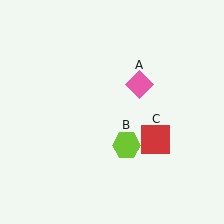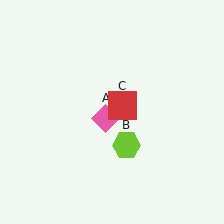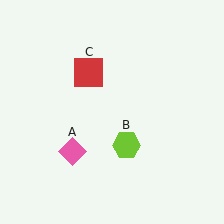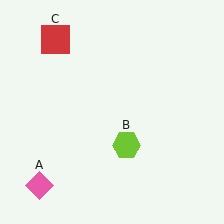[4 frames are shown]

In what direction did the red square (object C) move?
The red square (object C) moved up and to the left.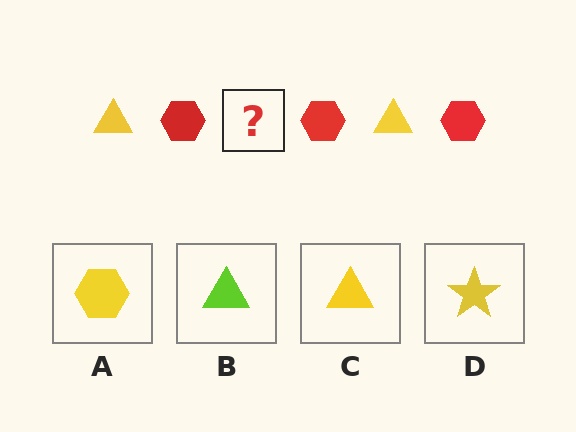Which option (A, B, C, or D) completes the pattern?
C.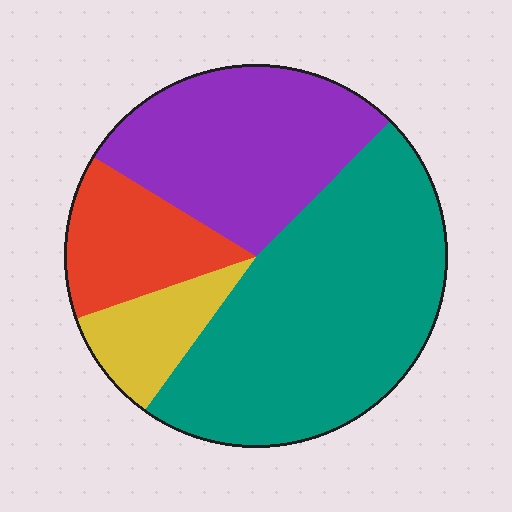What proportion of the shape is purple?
Purple covers 29% of the shape.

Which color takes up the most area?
Teal, at roughly 45%.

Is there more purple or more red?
Purple.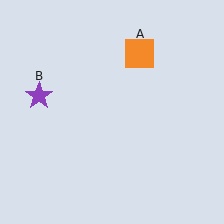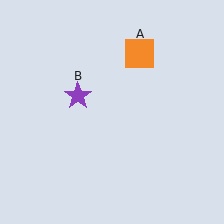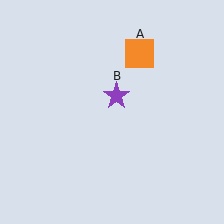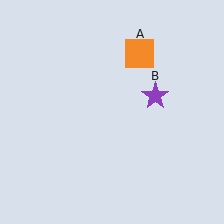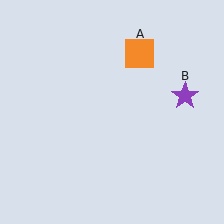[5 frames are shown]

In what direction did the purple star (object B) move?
The purple star (object B) moved right.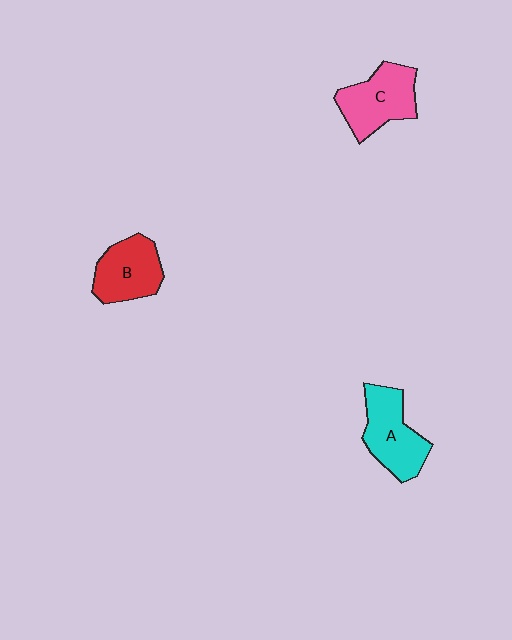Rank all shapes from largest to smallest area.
From largest to smallest: C (pink), A (cyan), B (red).